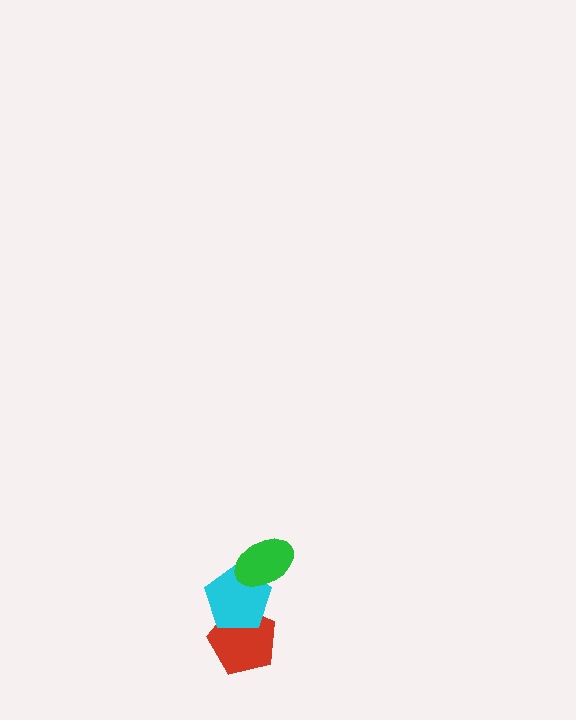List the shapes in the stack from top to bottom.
From top to bottom: the green ellipse, the cyan pentagon, the red pentagon.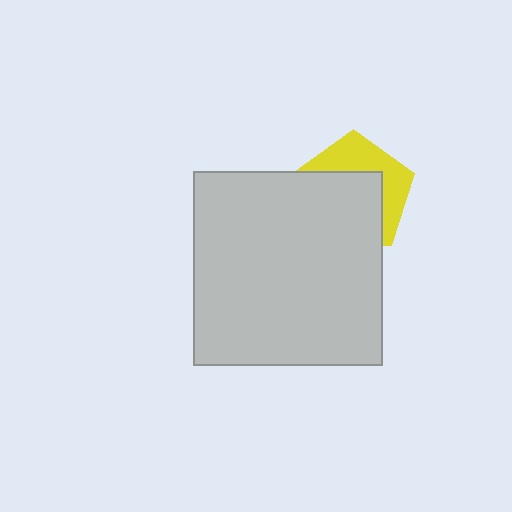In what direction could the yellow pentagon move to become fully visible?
The yellow pentagon could move up. That would shift it out from behind the light gray rectangle entirely.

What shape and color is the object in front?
The object in front is a light gray rectangle.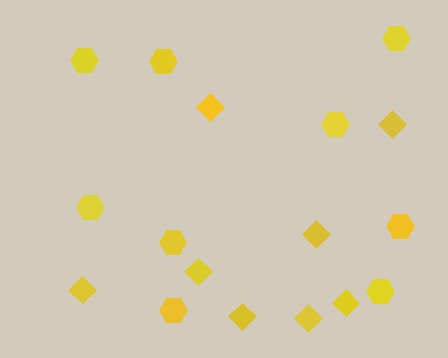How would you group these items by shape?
There are 2 groups: one group of hexagons (9) and one group of diamonds (8).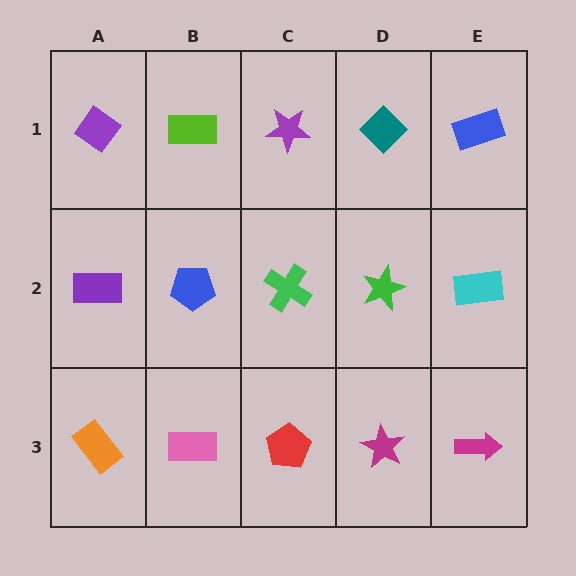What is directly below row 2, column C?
A red pentagon.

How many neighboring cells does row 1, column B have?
3.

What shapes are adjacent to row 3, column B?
A blue pentagon (row 2, column B), an orange rectangle (row 3, column A), a red pentagon (row 3, column C).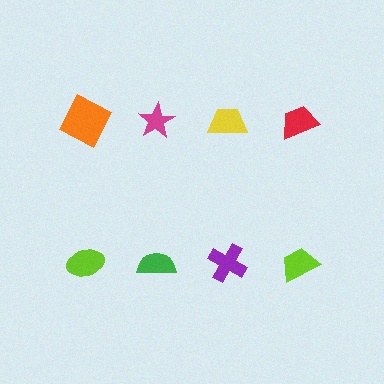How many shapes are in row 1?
4 shapes.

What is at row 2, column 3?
A purple cross.